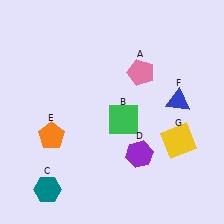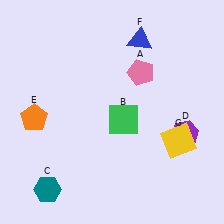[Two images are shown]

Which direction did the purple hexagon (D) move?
The purple hexagon (D) moved right.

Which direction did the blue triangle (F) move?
The blue triangle (F) moved up.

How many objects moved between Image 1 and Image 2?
3 objects moved between the two images.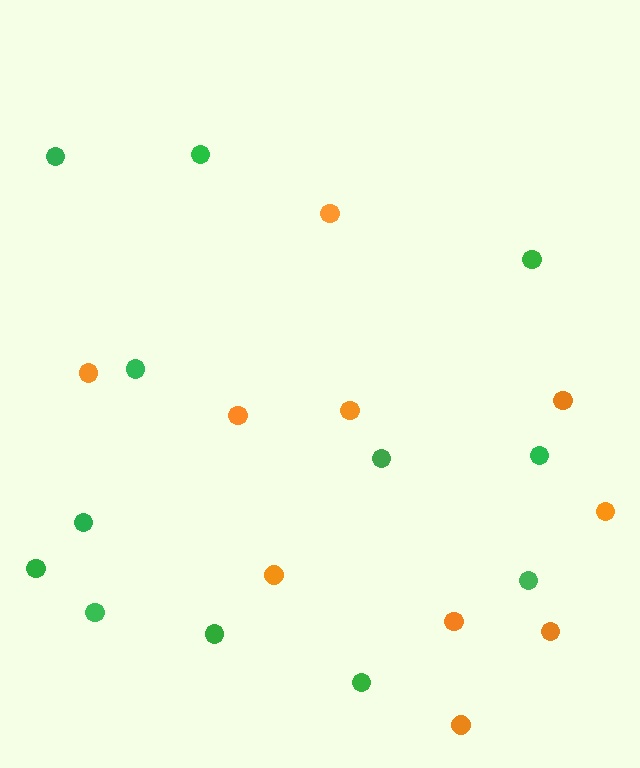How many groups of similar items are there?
There are 2 groups: one group of orange circles (10) and one group of green circles (12).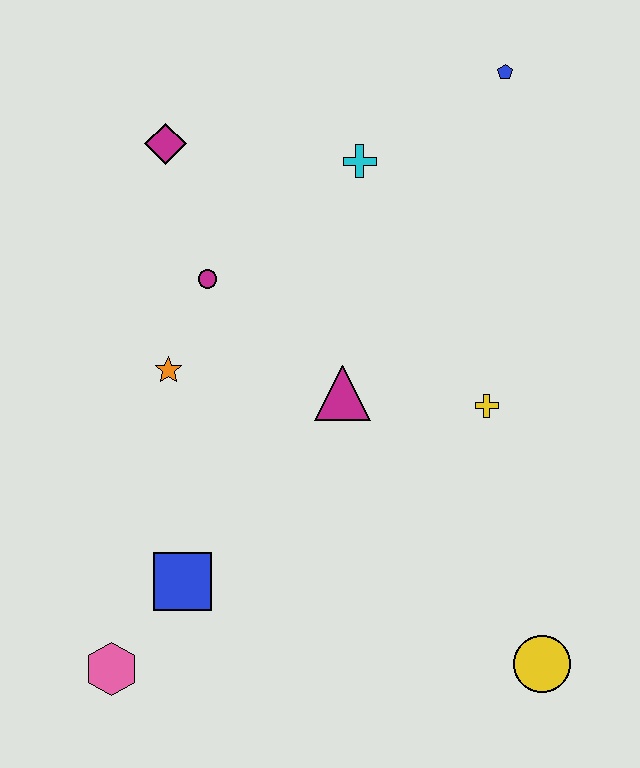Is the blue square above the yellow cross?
No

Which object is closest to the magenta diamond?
The magenta circle is closest to the magenta diamond.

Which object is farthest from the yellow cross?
The pink hexagon is farthest from the yellow cross.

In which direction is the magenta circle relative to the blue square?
The magenta circle is above the blue square.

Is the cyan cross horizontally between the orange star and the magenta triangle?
No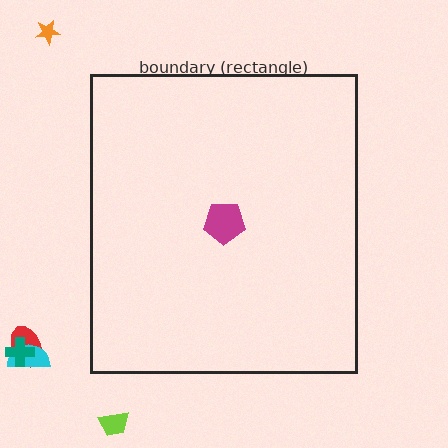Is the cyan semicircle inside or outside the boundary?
Outside.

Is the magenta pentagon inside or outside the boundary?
Inside.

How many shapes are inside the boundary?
1 inside, 5 outside.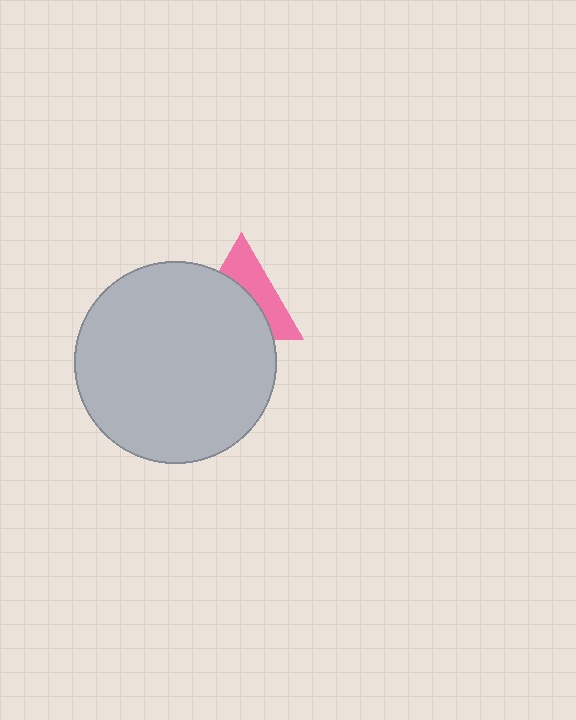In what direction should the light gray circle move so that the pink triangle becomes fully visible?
The light gray circle should move down. That is the shortest direction to clear the overlap and leave the pink triangle fully visible.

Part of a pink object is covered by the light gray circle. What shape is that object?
It is a triangle.